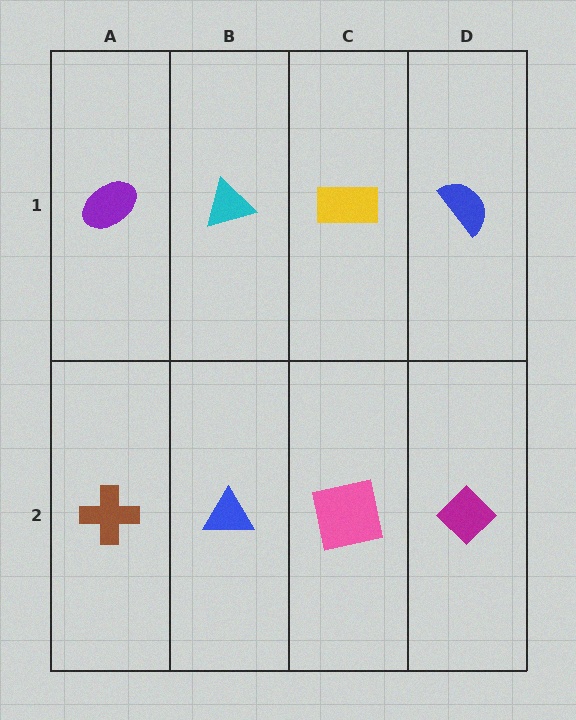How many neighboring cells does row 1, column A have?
2.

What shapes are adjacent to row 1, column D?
A magenta diamond (row 2, column D), a yellow rectangle (row 1, column C).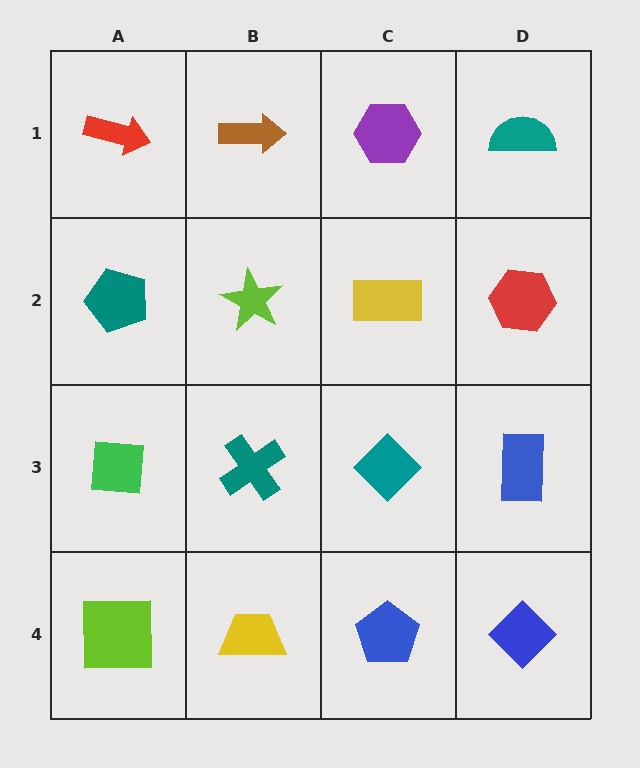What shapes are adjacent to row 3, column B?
A lime star (row 2, column B), a yellow trapezoid (row 4, column B), a green square (row 3, column A), a teal diamond (row 3, column C).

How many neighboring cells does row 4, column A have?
2.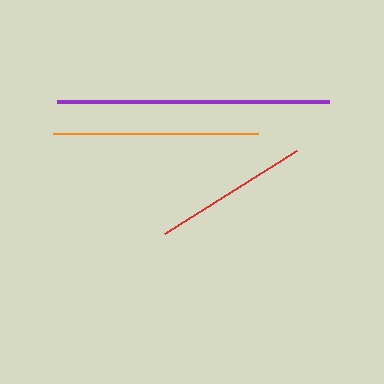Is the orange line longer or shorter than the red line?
The orange line is longer than the red line.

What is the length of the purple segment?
The purple segment is approximately 272 pixels long.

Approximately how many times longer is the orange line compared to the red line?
The orange line is approximately 1.3 times the length of the red line.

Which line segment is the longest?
The purple line is the longest at approximately 272 pixels.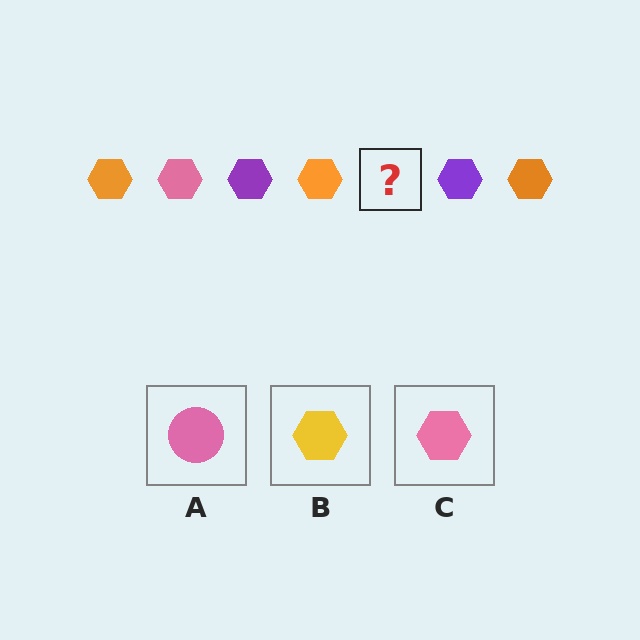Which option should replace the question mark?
Option C.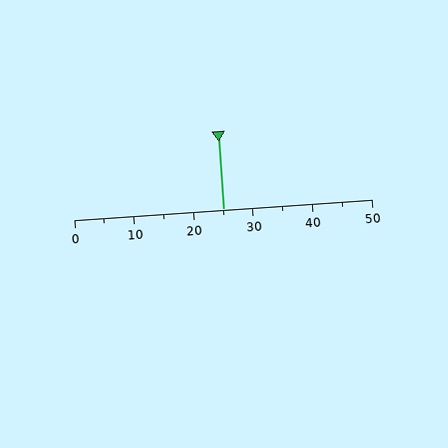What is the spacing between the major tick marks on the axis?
The major ticks are spaced 10 apart.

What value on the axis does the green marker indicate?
The marker indicates approximately 25.